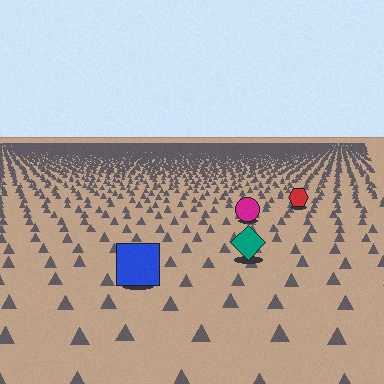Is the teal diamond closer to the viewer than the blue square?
No. The blue square is closer — you can tell from the texture gradient: the ground texture is coarser near it.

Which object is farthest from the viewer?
The red hexagon is farthest from the viewer. It appears smaller and the ground texture around it is denser.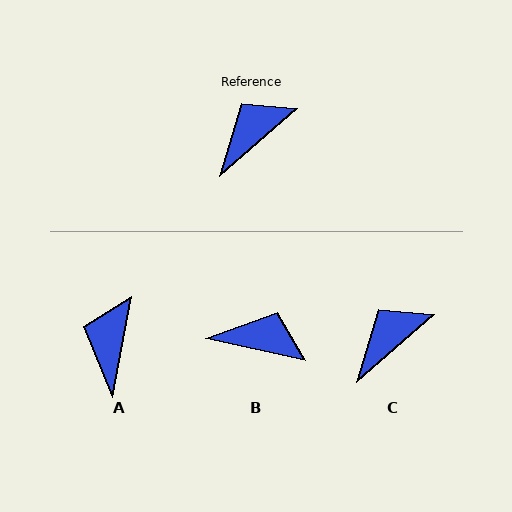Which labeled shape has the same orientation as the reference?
C.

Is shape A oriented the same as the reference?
No, it is off by about 38 degrees.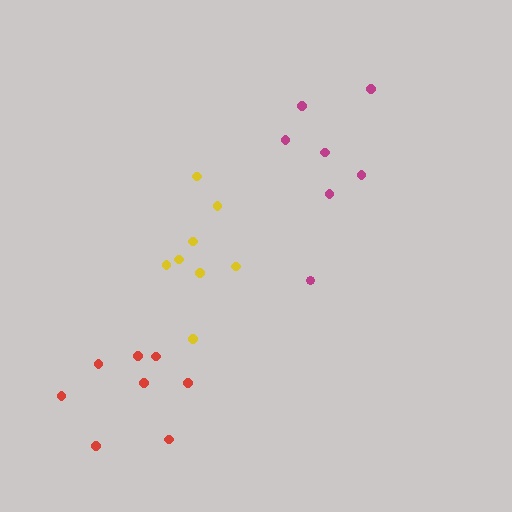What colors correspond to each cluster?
The clusters are colored: yellow, magenta, red.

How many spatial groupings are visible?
There are 3 spatial groupings.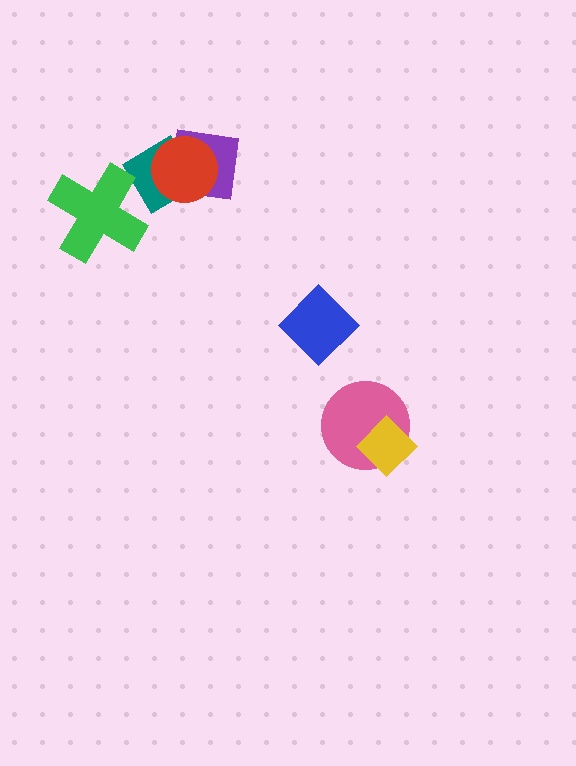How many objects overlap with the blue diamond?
0 objects overlap with the blue diamond.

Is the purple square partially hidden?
Yes, it is partially covered by another shape.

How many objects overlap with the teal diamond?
2 objects overlap with the teal diamond.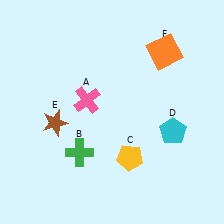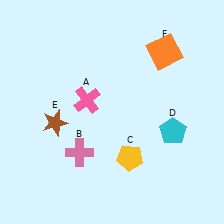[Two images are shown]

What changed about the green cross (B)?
In Image 1, B is green. In Image 2, it changed to pink.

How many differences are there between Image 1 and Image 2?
There is 1 difference between the two images.